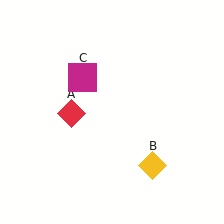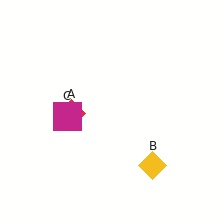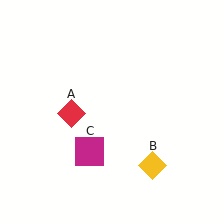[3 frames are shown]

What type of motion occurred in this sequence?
The magenta square (object C) rotated counterclockwise around the center of the scene.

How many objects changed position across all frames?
1 object changed position: magenta square (object C).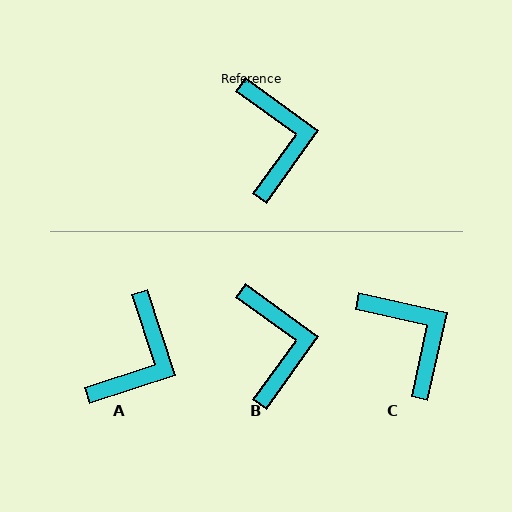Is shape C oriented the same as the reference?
No, it is off by about 23 degrees.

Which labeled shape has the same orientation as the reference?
B.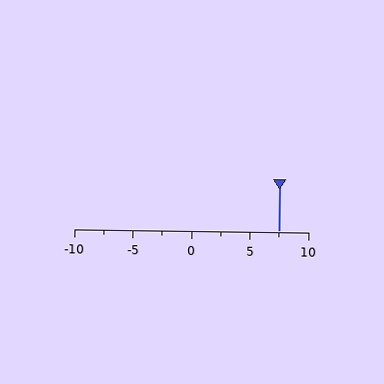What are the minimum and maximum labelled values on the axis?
The axis runs from -10 to 10.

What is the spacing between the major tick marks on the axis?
The major ticks are spaced 5 apart.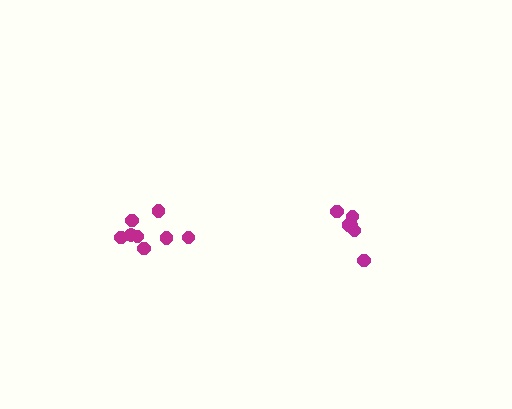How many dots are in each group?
Group 1: 6 dots, Group 2: 8 dots (14 total).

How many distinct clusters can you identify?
There are 2 distinct clusters.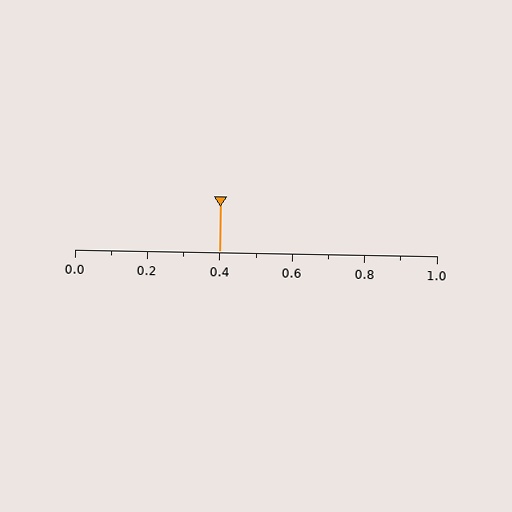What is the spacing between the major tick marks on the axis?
The major ticks are spaced 0.2 apart.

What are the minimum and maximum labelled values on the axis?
The axis runs from 0.0 to 1.0.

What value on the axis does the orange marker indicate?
The marker indicates approximately 0.4.